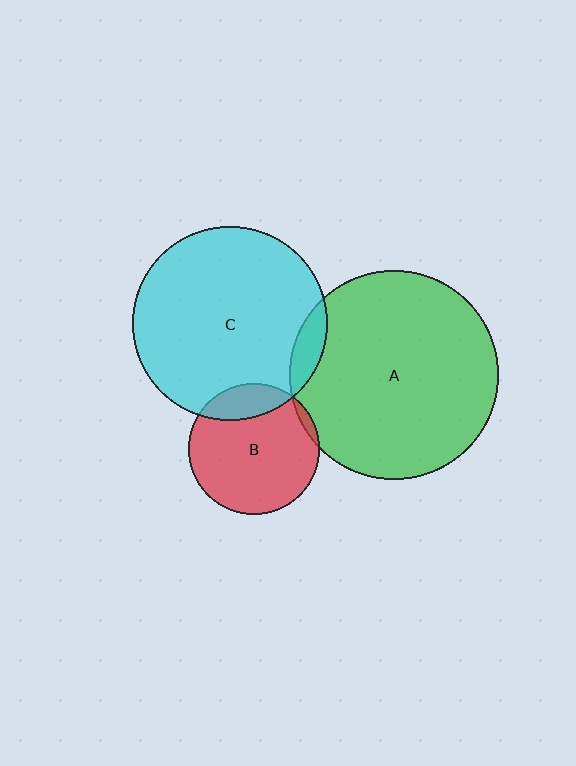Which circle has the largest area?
Circle A (green).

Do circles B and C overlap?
Yes.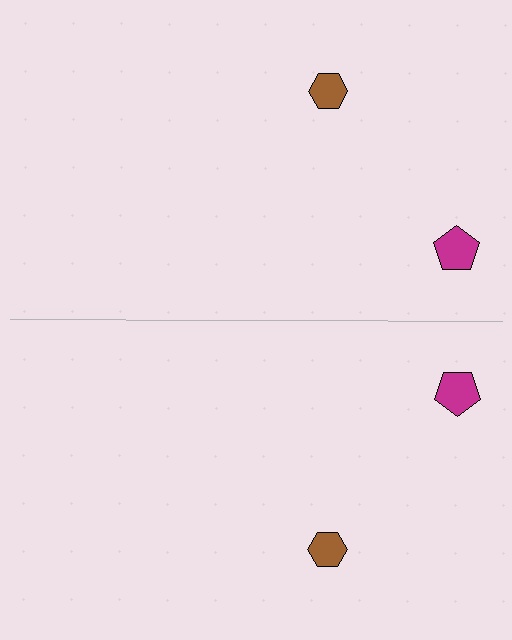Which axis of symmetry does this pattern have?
The pattern has a horizontal axis of symmetry running through the center of the image.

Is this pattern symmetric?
Yes, this pattern has bilateral (reflection) symmetry.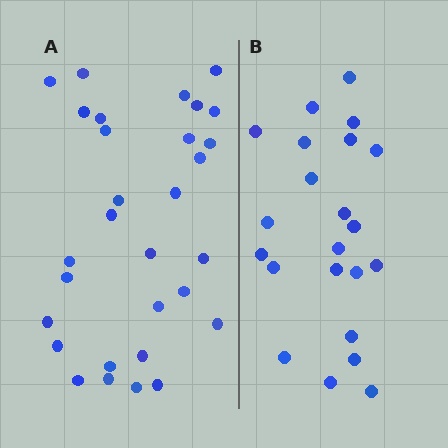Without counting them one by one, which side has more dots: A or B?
Region A (the left region) has more dots.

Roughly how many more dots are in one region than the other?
Region A has roughly 8 or so more dots than region B.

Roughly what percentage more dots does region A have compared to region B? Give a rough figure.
About 35% more.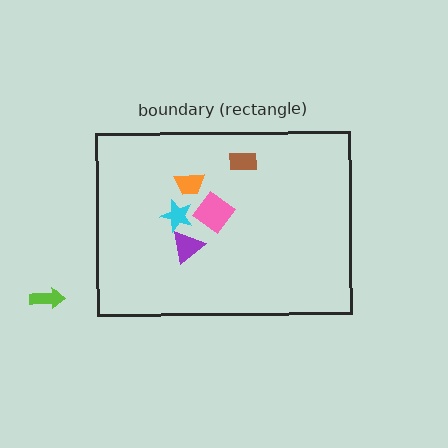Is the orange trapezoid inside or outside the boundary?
Inside.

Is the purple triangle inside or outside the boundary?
Inside.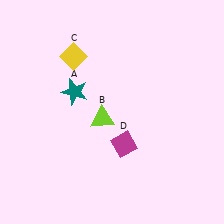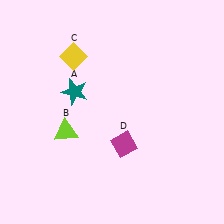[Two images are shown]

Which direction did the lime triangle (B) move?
The lime triangle (B) moved left.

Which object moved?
The lime triangle (B) moved left.